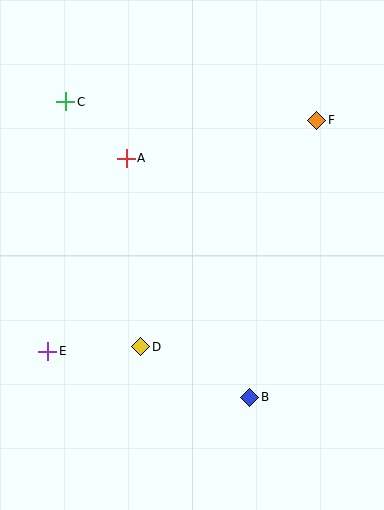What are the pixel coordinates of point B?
Point B is at (250, 397).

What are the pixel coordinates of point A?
Point A is at (126, 158).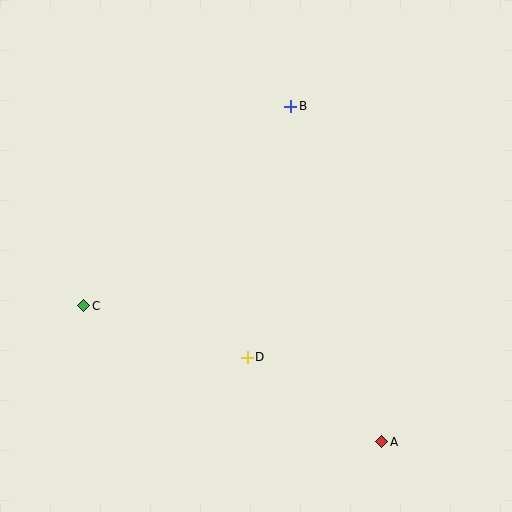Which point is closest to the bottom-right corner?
Point A is closest to the bottom-right corner.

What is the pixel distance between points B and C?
The distance between B and C is 287 pixels.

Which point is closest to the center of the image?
Point D at (247, 357) is closest to the center.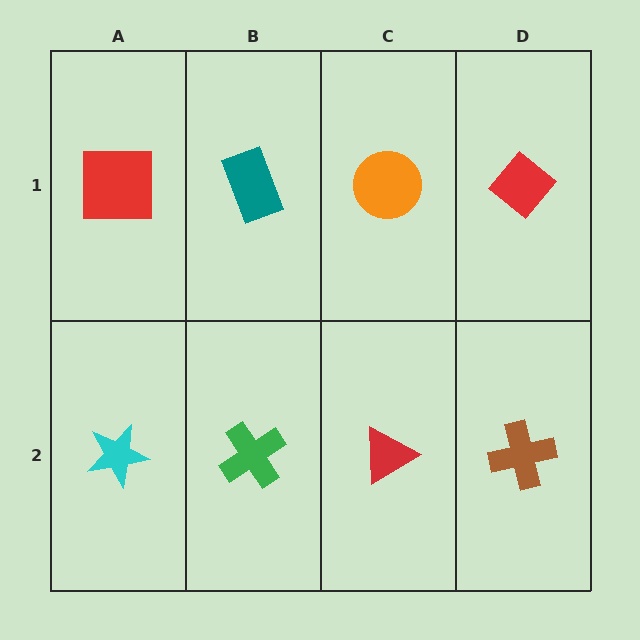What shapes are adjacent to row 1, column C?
A red triangle (row 2, column C), a teal rectangle (row 1, column B), a red diamond (row 1, column D).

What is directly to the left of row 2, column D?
A red triangle.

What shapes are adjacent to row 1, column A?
A cyan star (row 2, column A), a teal rectangle (row 1, column B).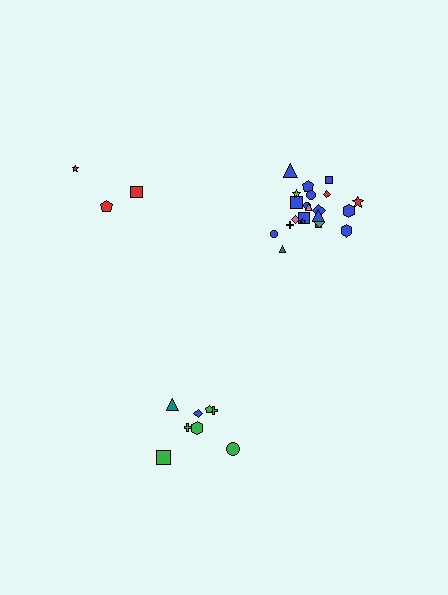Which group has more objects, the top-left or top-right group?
The top-right group.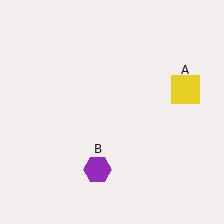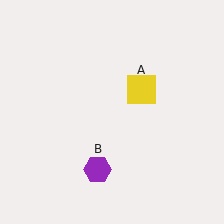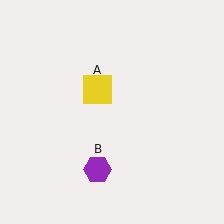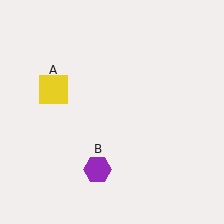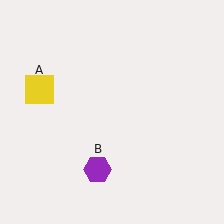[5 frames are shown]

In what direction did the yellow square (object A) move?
The yellow square (object A) moved left.